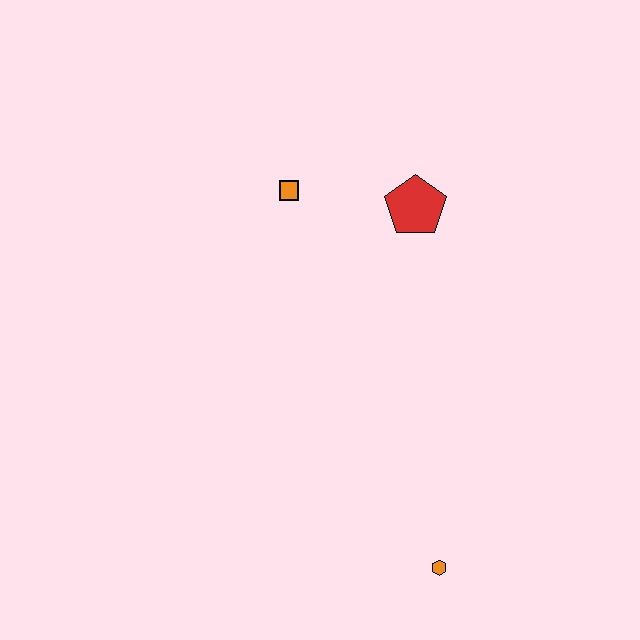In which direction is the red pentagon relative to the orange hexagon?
The red pentagon is above the orange hexagon.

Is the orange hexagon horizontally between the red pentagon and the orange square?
No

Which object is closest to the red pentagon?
The orange square is closest to the red pentagon.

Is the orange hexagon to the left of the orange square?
No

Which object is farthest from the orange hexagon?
The orange square is farthest from the orange hexagon.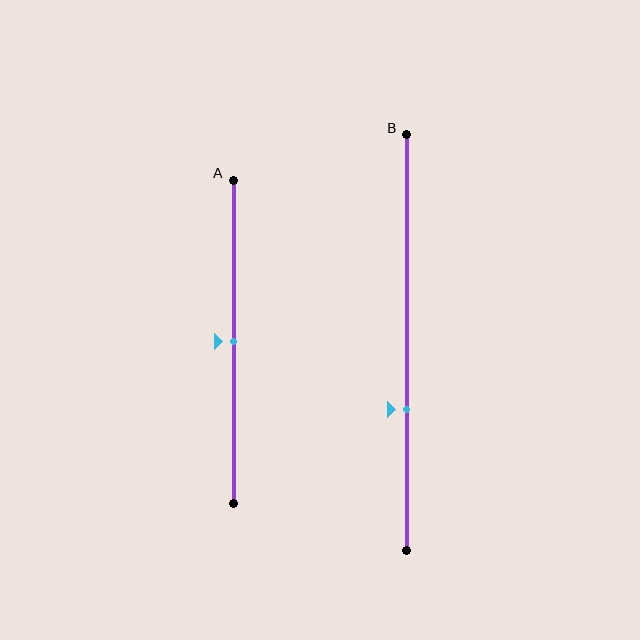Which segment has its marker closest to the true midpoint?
Segment A has its marker closest to the true midpoint.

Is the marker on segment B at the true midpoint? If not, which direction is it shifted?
No, the marker on segment B is shifted downward by about 16% of the segment length.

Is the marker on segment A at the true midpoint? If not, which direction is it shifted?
Yes, the marker on segment A is at the true midpoint.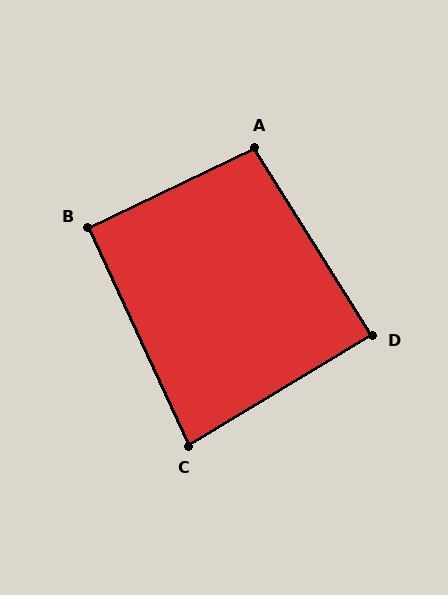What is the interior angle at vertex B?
Approximately 91 degrees (approximately right).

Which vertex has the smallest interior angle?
C, at approximately 84 degrees.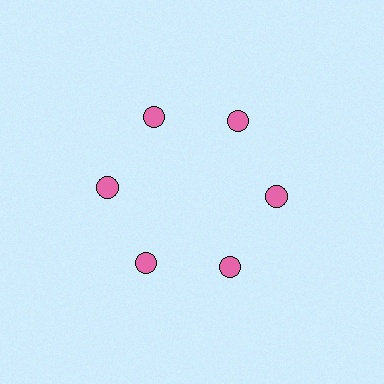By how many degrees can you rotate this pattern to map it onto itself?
The pattern maps onto itself every 60 degrees of rotation.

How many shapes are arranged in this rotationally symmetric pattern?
There are 6 shapes, arranged in 6 groups of 1.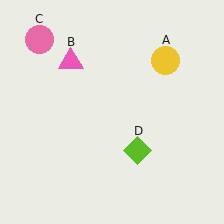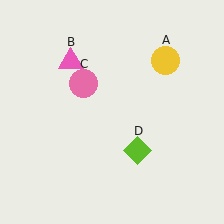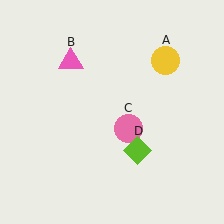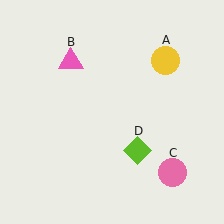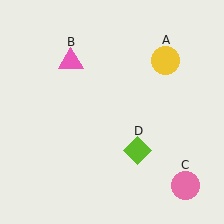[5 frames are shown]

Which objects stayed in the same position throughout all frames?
Yellow circle (object A) and pink triangle (object B) and lime diamond (object D) remained stationary.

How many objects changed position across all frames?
1 object changed position: pink circle (object C).